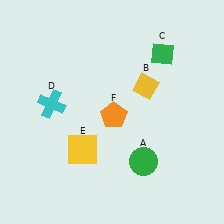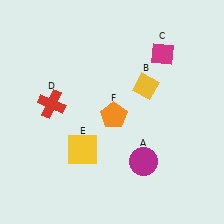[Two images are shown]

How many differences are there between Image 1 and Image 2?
There are 3 differences between the two images.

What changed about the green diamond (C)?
In Image 1, C is green. In Image 2, it changed to magenta.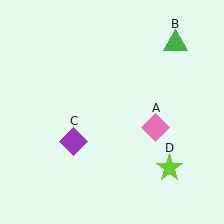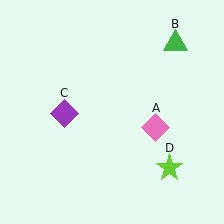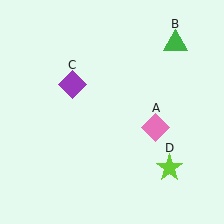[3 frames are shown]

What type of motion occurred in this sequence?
The purple diamond (object C) rotated clockwise around the center of the scene.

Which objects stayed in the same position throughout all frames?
Pink diamond (object A) and green triangle (object B) and lime star (object D) remained stationary.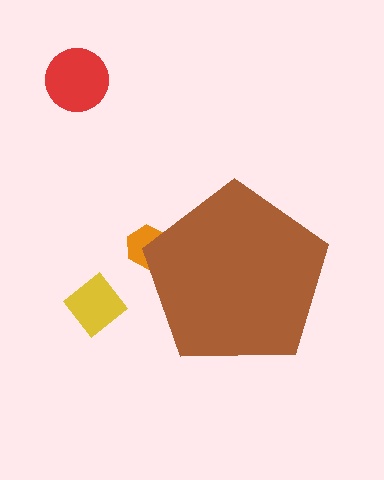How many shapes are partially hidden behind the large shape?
1 shape is partially hidden.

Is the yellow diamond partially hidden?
No, the yellow diamond is fully visible.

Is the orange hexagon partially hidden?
Yes, the orange hexagon is partially hidden behind the brown pentagon.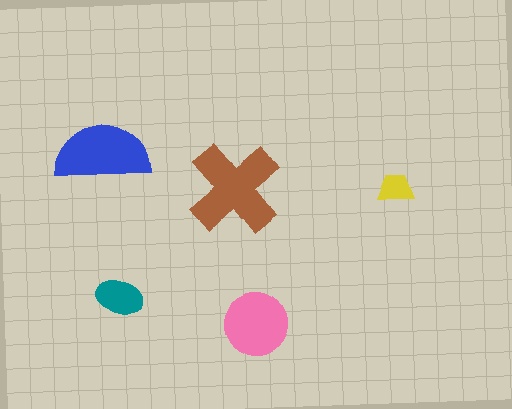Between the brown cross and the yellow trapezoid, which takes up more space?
The brown cross.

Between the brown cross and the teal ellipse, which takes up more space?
The brown cross.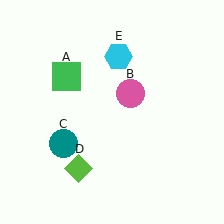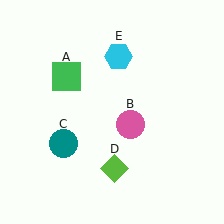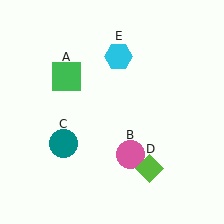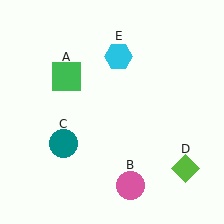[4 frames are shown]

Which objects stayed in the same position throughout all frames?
Green square (object A) and teal circle (object C) and cyan hexagon (object E) remained stationary.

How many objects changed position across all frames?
2 objects changed position: pink circle (object B), lime diamond (object D).